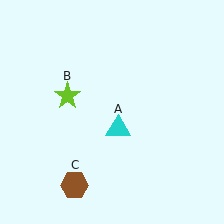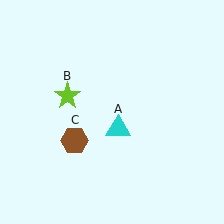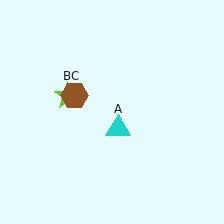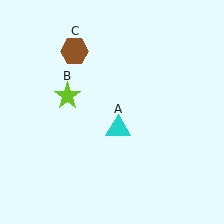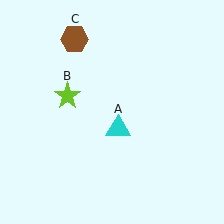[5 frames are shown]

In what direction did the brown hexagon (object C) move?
The brown hexagon (object C) moved up.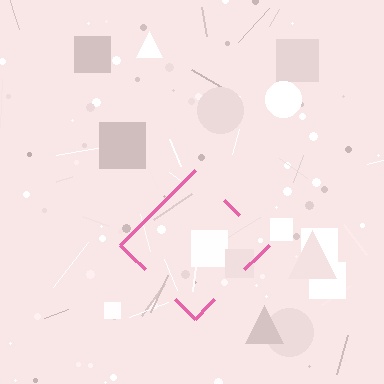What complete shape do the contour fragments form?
The contour fragments form a diamond.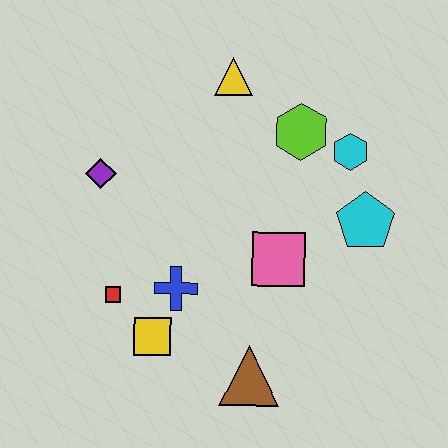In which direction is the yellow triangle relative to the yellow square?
The yellow triangle is above the yellow square.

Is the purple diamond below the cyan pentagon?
No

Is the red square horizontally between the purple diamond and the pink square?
Yes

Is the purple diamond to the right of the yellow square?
No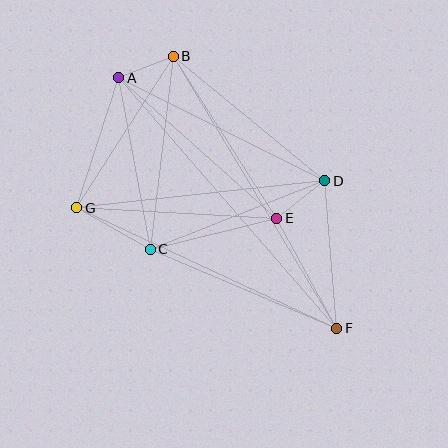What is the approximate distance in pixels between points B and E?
The distance between B and E is approximately 192 pixels.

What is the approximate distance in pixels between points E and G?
The distance between E and G is approximately 201 pixels.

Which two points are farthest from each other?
Points A and F are farthest from each other.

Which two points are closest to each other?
Points A and B are closest to each other.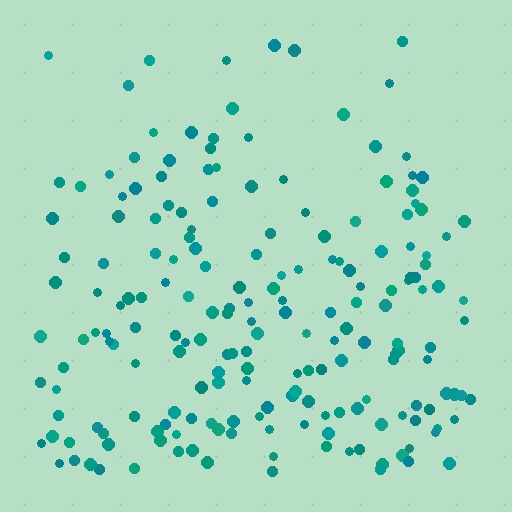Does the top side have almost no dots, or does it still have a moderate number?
Still a moderate number, just noticeably fewer than the bottom.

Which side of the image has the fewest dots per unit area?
The top.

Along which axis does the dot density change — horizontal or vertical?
Vertical.